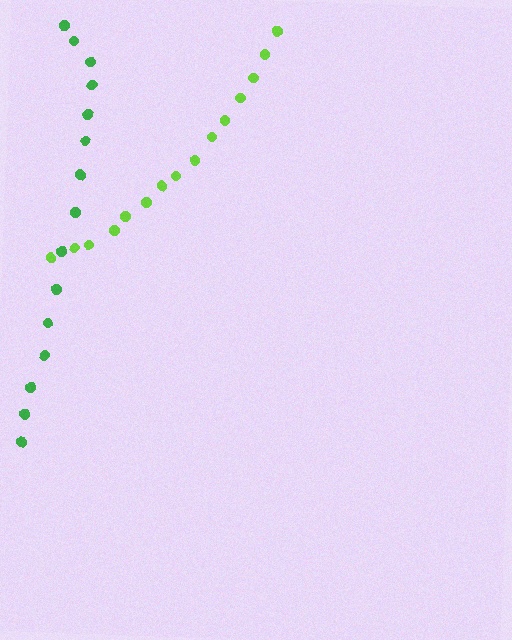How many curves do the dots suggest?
There are 2 distinct paths.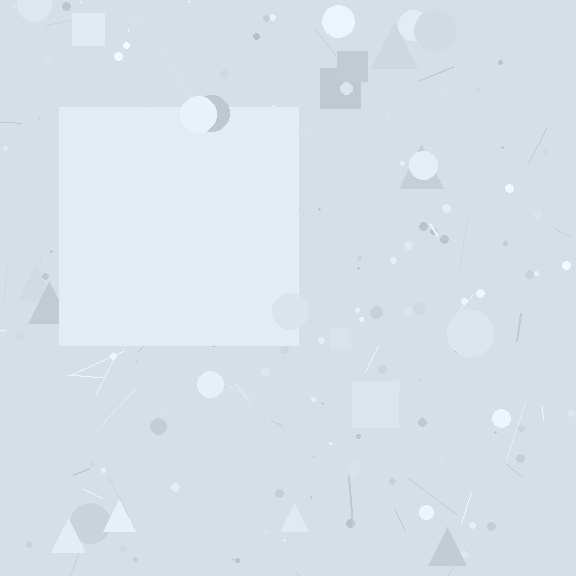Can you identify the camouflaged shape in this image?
The camouflaged shape is a square.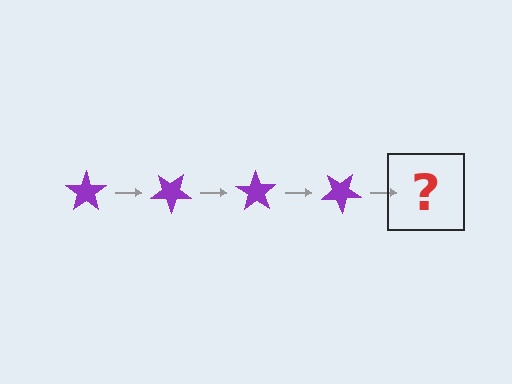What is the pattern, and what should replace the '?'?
The pattern is that the star rotates 35 degrees each step. The '?' should be a purple star rotated 140 degrees.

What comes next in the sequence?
The next element should be a purple star rotated 140 degrees.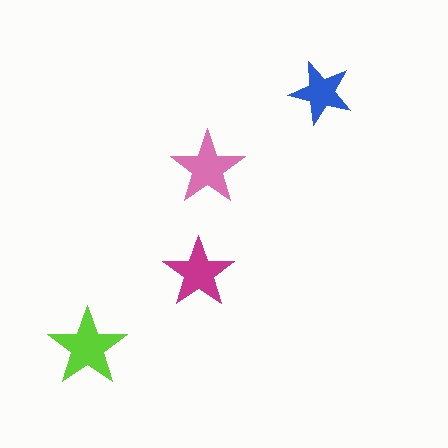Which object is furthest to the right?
The blue star is rightmost.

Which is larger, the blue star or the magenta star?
The magenta one.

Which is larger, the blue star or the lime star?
The lime one.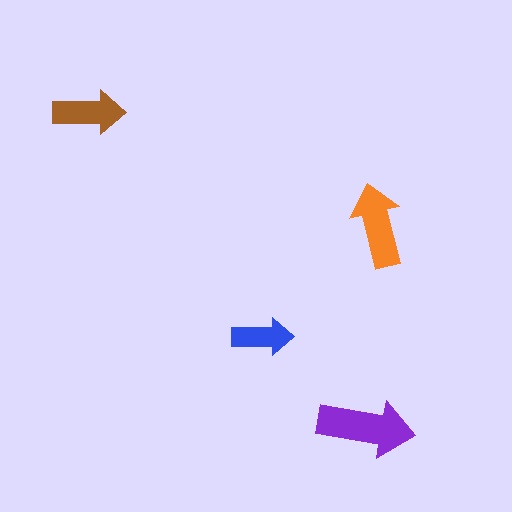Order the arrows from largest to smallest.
the purple one, the orange one, the brown one, the blue one.